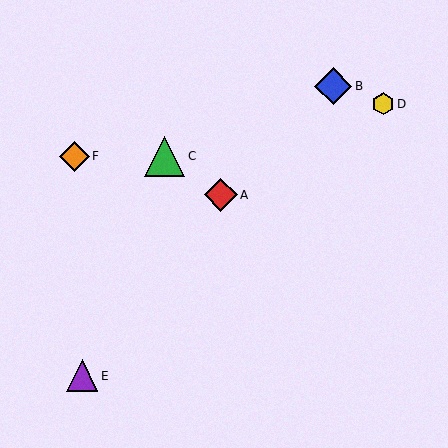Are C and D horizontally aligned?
No, C is at y≈156 and D is at y≈104.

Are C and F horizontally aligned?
Yes, both are at y≈156.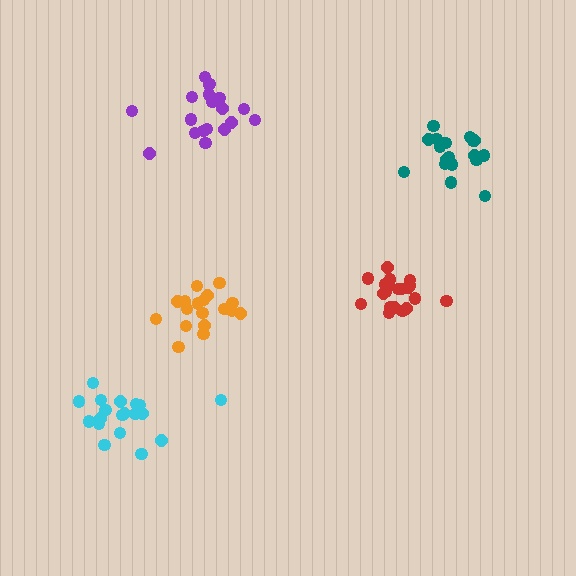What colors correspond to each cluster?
The clusters are colored: teal, orange, cyan, purple, red.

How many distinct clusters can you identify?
There are 5 distinct clusters.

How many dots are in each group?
Group 1: 19 dots, Group 2: 18 dots, Group 3: 19 dots, Group 4: 19 dots, Group 5: 20 dots (95 total).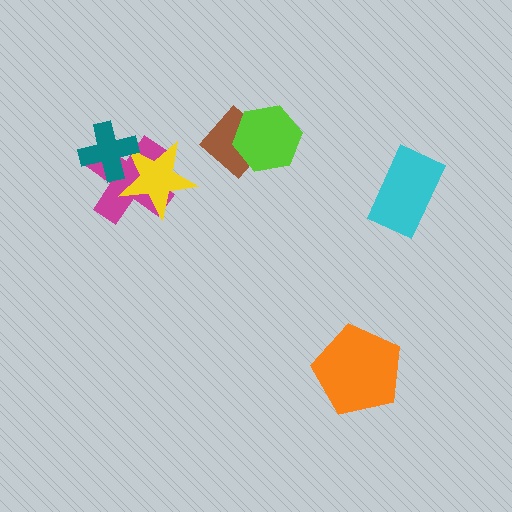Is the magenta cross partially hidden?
Yes, it is partially covered by another shape.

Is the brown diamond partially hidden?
Yes, it is partially covered by another shape.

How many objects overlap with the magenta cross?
2 objects overlap with the magenta cross.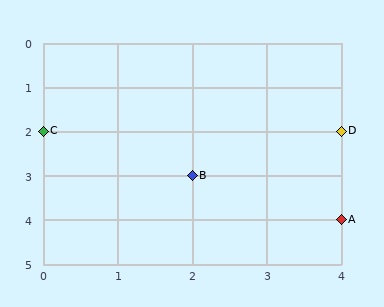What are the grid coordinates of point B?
Point B is at grid coordinates (2, 3).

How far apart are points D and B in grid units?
Points D and B are 2 columns and 1 row apart (about 2.2 grid units diagonally).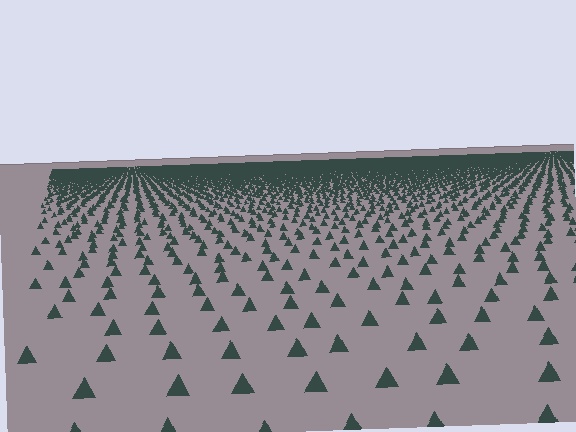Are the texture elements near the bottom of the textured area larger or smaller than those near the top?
Larger. Near the bottom, elements are closer to the viewer and appear at a bigger on-screen size.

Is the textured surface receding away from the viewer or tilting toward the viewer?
The surface is receding away from the viewer. Texture elements get smaller and denser toward the top.